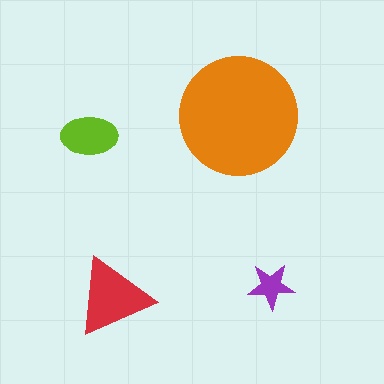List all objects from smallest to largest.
The purple star, the lime ellipse, the red triangle, the orange circle.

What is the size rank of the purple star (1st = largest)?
4th.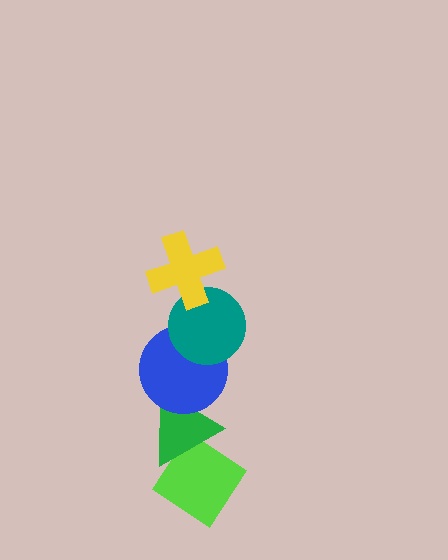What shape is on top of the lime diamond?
The green triangle is on top of the lime diamond.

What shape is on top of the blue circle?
The teal circle is on top of the blue circle.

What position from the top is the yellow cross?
The yellow cross is 1st from the top.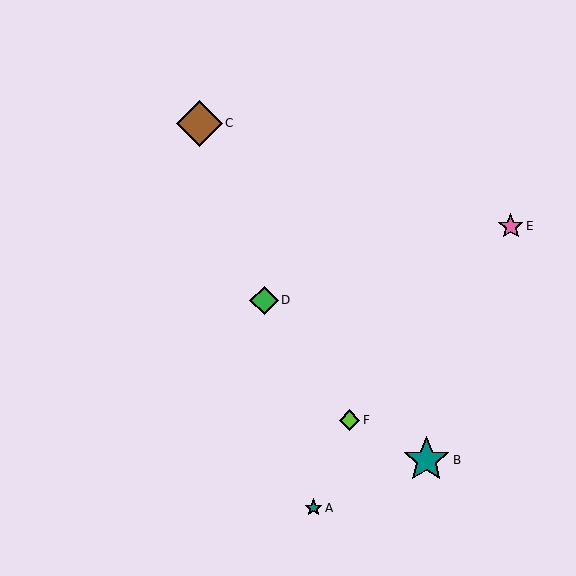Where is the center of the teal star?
The center of the teal star is at (314, 508).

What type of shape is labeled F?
Shape F is a lime diamond.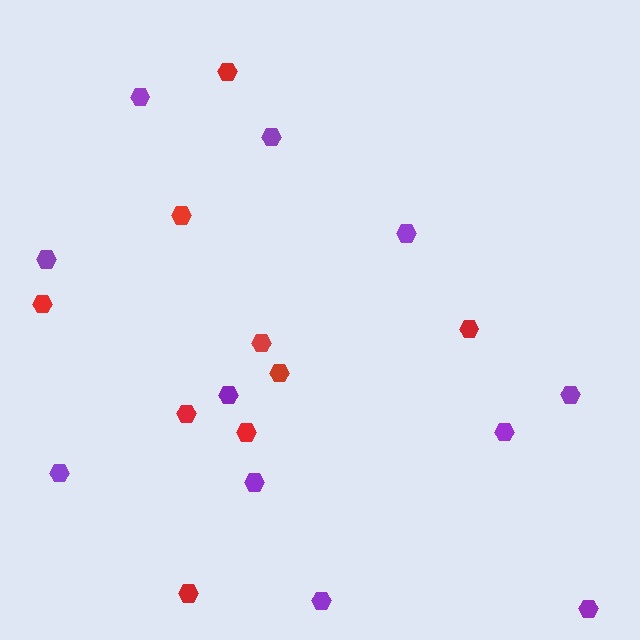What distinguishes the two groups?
There are 2 groups: one group of purple hexagons (11) and one group of red hexagons (9).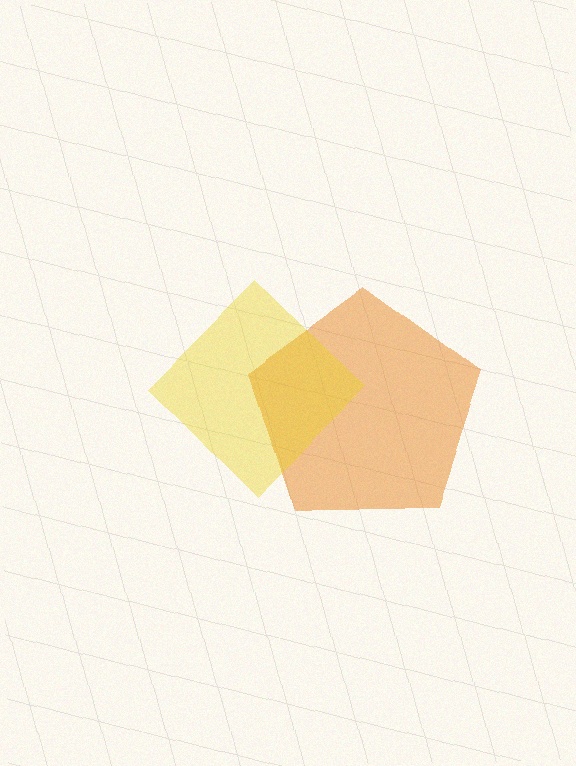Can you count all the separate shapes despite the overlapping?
Yes, there are 2 separate shapes.